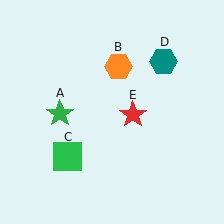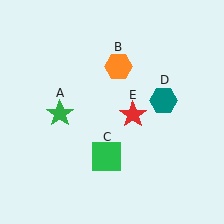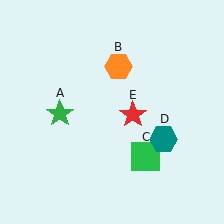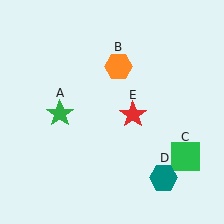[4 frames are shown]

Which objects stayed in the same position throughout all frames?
Green star (object A) and orange hexagon (object B) and red star (object E) remained stationary.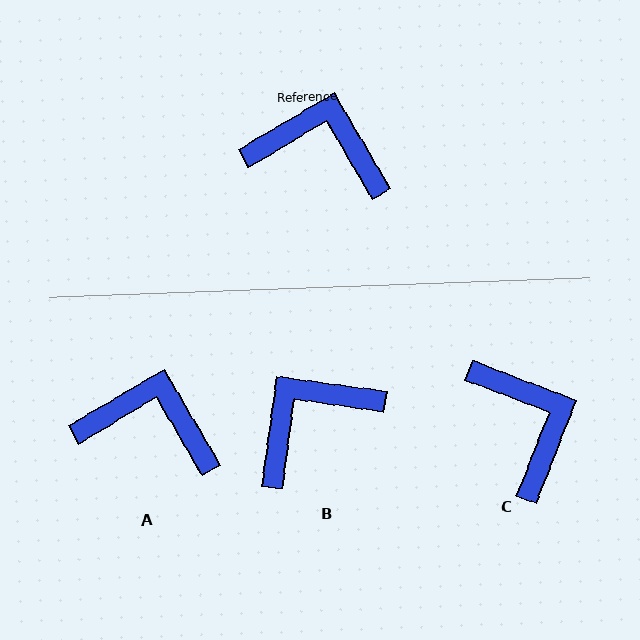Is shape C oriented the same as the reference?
No, it is off by about 52 degrees.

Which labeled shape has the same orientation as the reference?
A.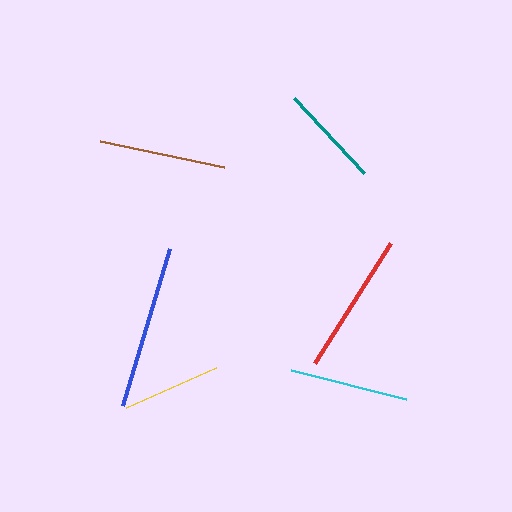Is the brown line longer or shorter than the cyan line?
The brown line is longer than the cyan line.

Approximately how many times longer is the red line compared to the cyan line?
The red line is approximately 1.2 times the length of the cyan line.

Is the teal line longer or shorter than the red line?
The red line is longer than the teal line.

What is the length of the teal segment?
The teal segment is approximately 103 pixels long.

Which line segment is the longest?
The blue line is the longest at approximately 164 pixels.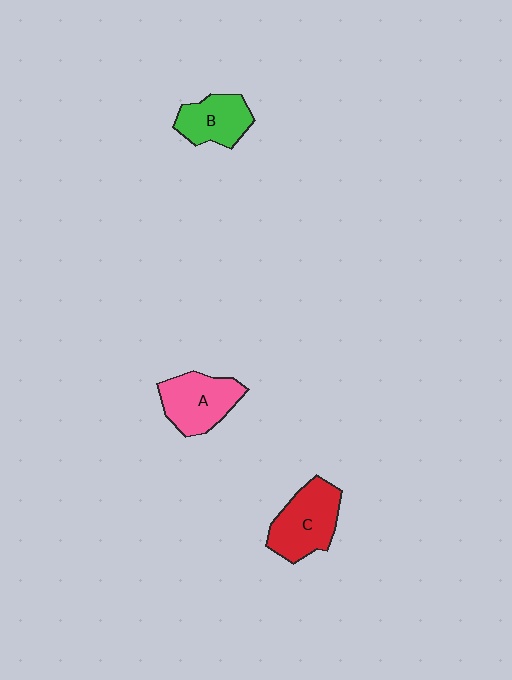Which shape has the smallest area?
Shape B (green).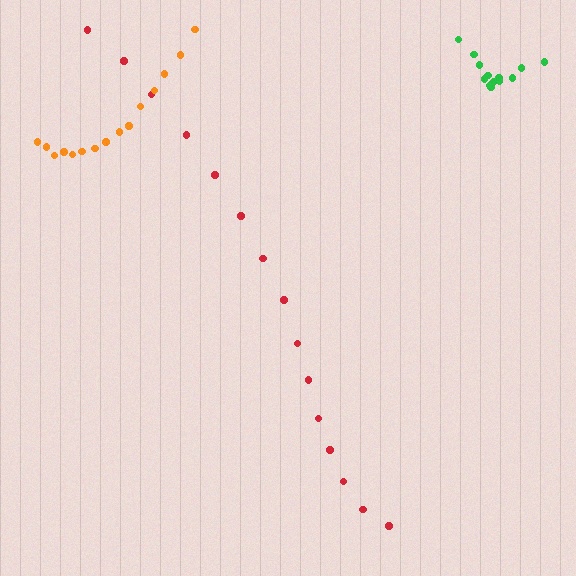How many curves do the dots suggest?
There are 3 distinct paths.